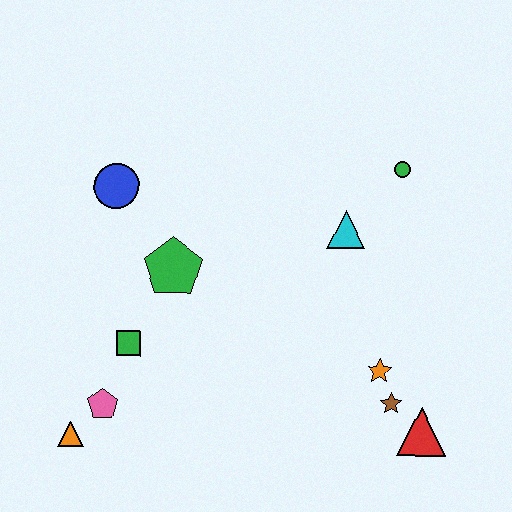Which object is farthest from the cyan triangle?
The orange triangle is farthest from the cyan triangle.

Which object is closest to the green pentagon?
The green square is closest to the green pentagon.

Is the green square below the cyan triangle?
Yes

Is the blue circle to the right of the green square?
No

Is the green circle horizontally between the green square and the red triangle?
Yes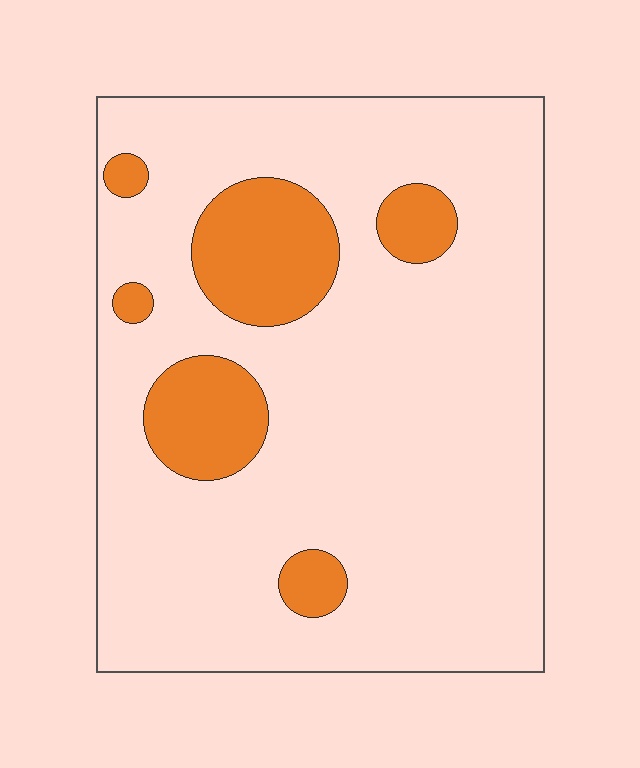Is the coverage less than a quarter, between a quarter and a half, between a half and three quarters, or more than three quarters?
Less than a quarter.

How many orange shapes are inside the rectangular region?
6.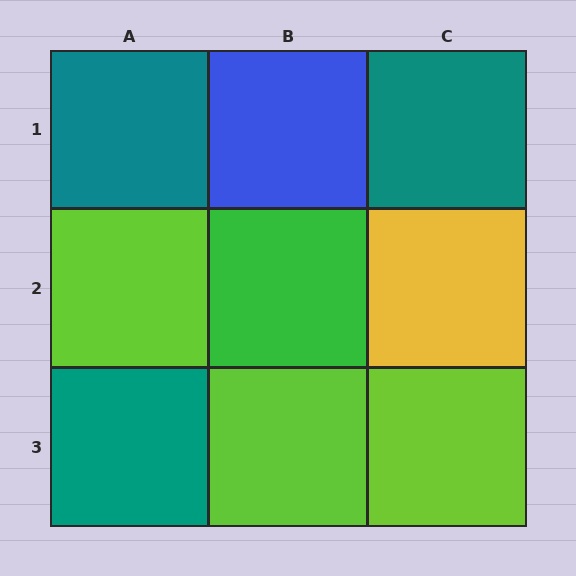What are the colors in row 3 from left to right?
Teal, lime, lime.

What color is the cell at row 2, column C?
Yellow.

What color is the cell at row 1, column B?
Blue.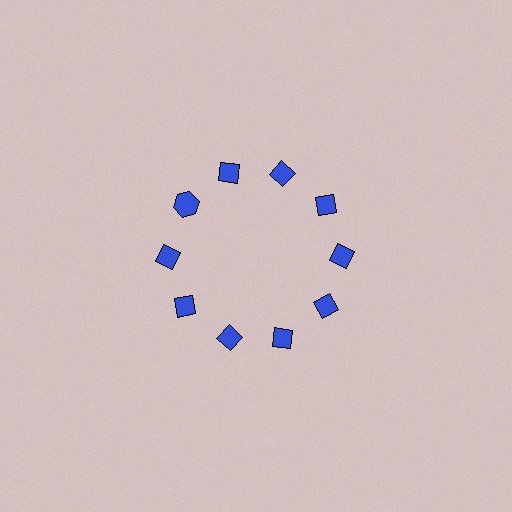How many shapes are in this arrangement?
There are 10 shapes arranged in a ring pattern.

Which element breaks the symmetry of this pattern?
The blue hexagon at roughly the 10 o'clock position breaks the symmetry. All other shapes are blue diamonds.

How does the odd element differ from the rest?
It has a different shape: hexagon instead of diamond.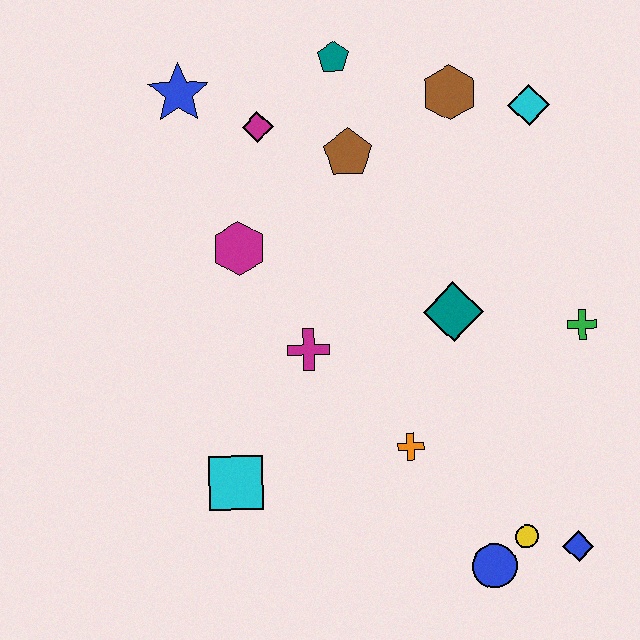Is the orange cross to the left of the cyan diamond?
Yes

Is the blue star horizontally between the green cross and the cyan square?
No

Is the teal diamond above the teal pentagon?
No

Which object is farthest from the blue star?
The blue diamond is farthest from the blue star.